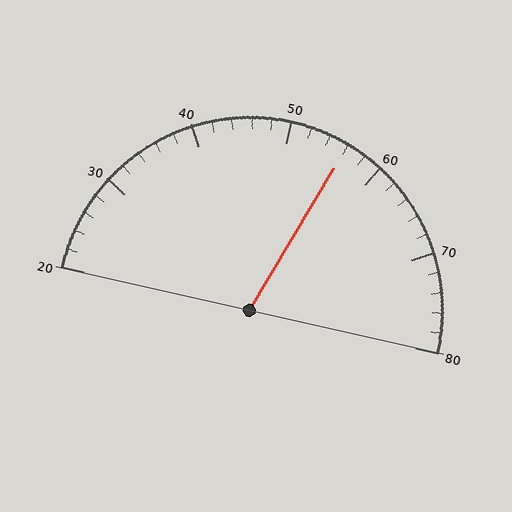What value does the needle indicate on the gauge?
The needle indicates approximately 56.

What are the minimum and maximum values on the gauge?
The gauge ranges from 20 to 80.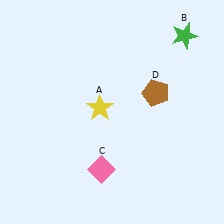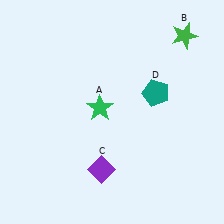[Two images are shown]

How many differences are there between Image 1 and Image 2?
There are 3 differences between the two images.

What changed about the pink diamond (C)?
In Image 1, C is pink. In Image 2, it changed to purple.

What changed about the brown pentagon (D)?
In Image 1, D is brown. In Image 2, it changed to teal.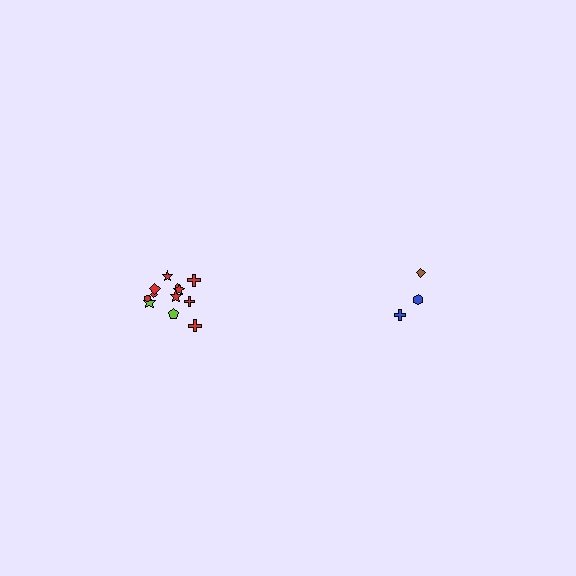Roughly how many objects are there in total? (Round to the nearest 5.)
Roughly 15 objects in total.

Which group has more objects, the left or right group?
The left group.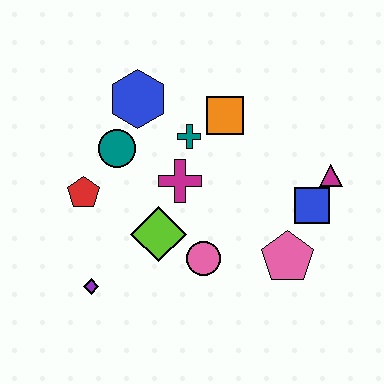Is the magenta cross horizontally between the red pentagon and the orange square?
Yes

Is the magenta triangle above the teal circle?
No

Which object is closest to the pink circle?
The lime diamond is closest to the pink circle.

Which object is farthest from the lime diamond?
The magenta triangle is farthest from the lime diamond.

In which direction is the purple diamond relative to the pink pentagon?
The purple diamond is to the left of the pink pentagon.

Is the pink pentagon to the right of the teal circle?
Yes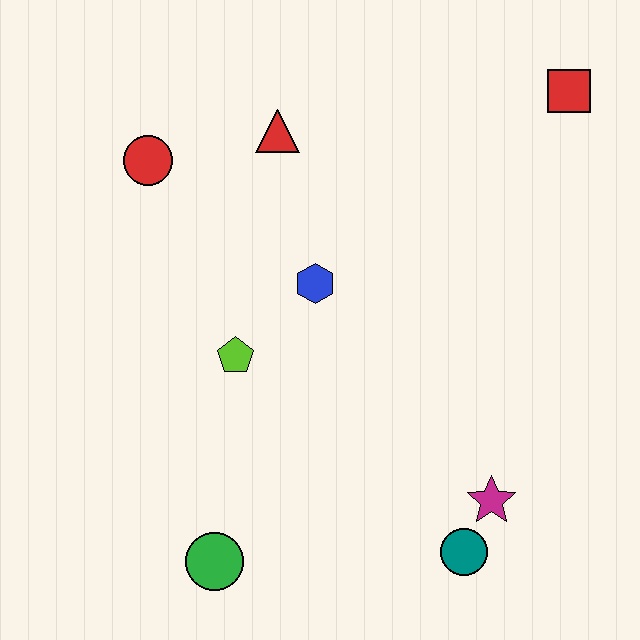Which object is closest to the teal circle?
The magenta star is closest to the teal circle.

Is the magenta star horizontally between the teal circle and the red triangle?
No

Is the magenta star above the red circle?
No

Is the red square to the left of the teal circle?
No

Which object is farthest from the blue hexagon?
The red square is farthest from the blue hexagon.